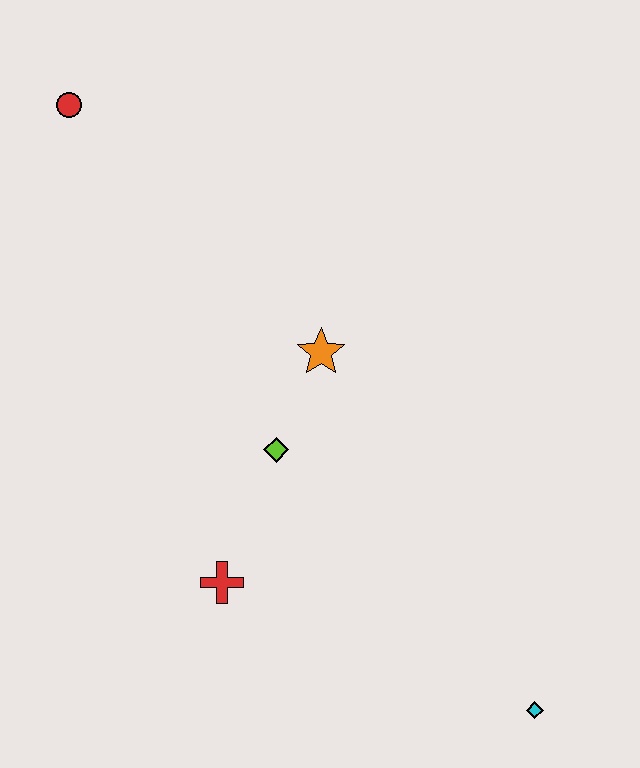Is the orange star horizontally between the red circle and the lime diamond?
No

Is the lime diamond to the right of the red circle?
Yes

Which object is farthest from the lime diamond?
The red circle is farthest from the lime diamond.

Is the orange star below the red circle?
Yes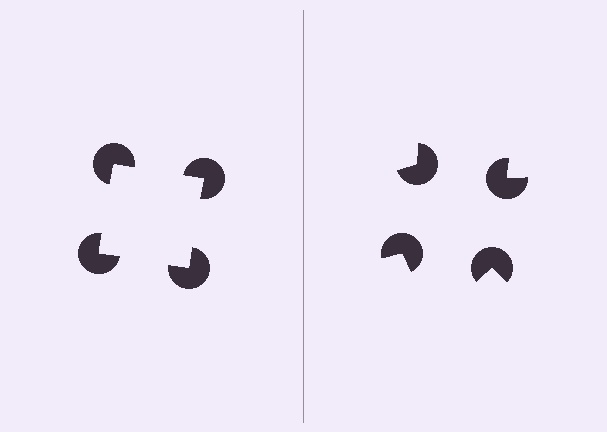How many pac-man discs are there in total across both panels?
8 — 4 on each side.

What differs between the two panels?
The pac-man discs are positioned identically on both sides; only the wedge orientations differ. On the left they align to a square; on the right they are misaligned.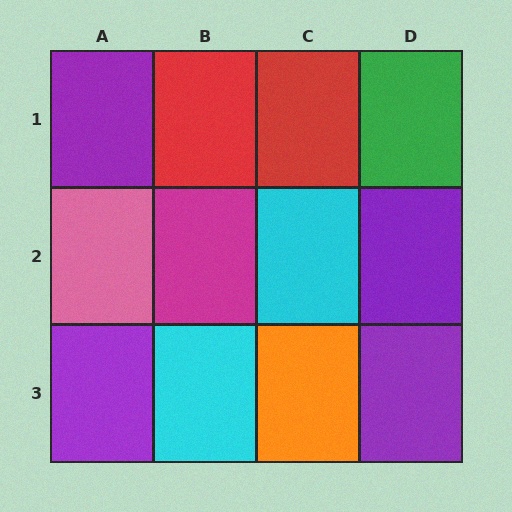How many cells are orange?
1 cell is orange.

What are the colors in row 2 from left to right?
Pink, magenta, cyan, purple.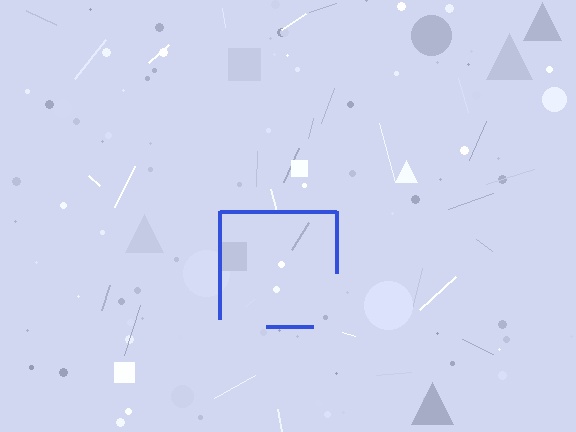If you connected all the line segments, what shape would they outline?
They would outline a square.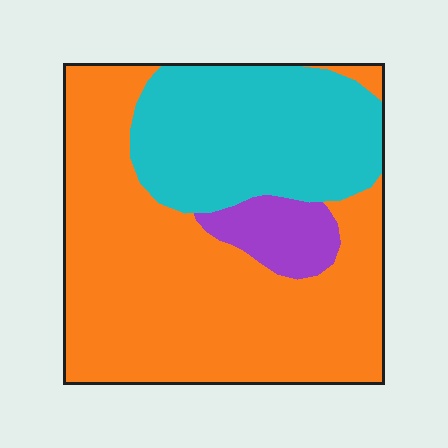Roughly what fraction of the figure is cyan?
Cyan covers about 30% of the figure.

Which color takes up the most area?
Orange, at roughly 60%.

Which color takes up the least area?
Purple, at roughly 10%.